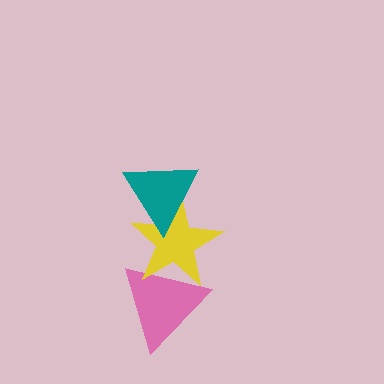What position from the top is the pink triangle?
The pink triangle is 3rd from the top.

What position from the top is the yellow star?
The yellow star is 2nd from the top.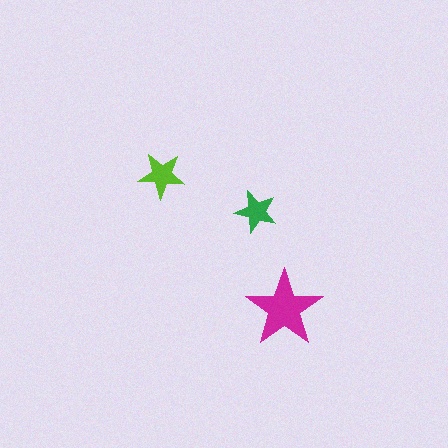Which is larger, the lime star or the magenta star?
The magenta one.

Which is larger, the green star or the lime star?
The lime one.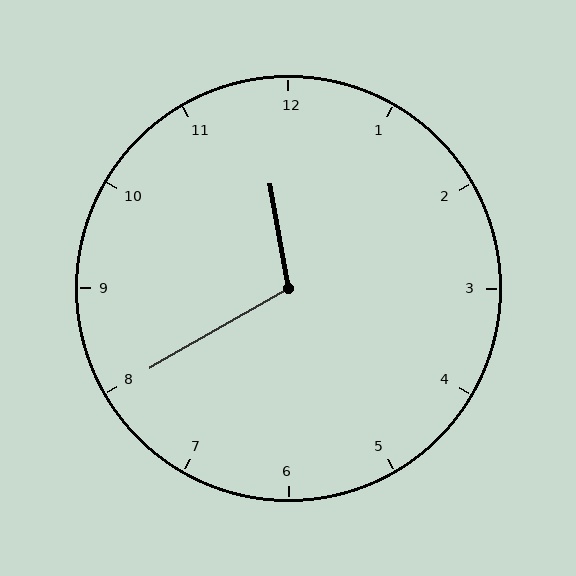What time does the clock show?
11:40.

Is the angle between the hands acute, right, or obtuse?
It is obtuse.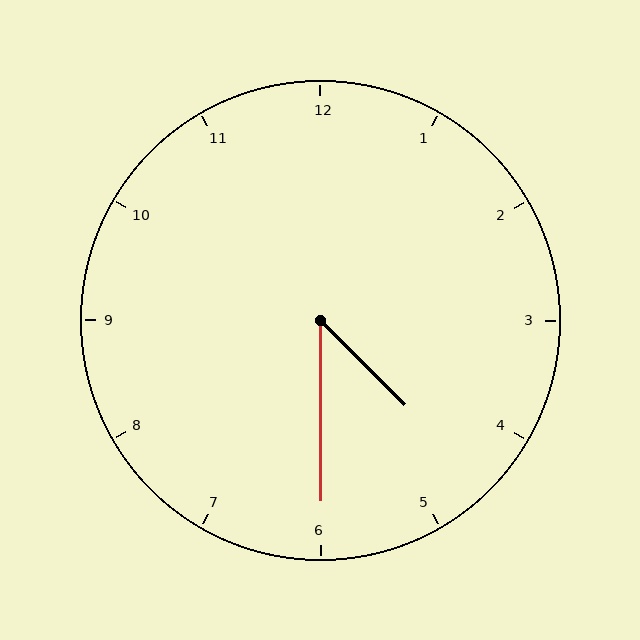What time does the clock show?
4:30.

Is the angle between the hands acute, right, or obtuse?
It is acute.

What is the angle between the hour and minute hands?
Approximately 45 degrees.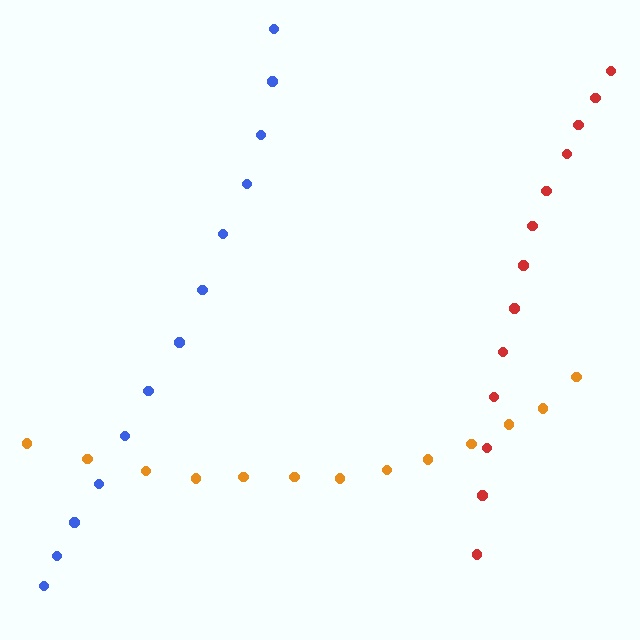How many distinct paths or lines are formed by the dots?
There are 3 distinct paths.